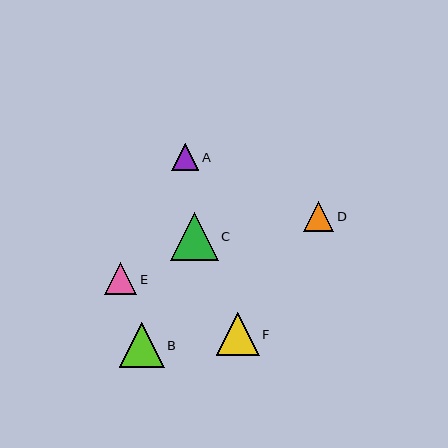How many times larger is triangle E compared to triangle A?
Triangle E is approximately 1.2 times the size of triangle A.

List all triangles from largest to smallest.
From largest to smallest: C, B, F, E, D, A.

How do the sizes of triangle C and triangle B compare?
Triangle C and triangle B are approximately the same size.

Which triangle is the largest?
Triangle C is the largest with a size of approximately 48 pixels.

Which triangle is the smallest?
Triangle A is the smallest with a size of approximately 27 pixels.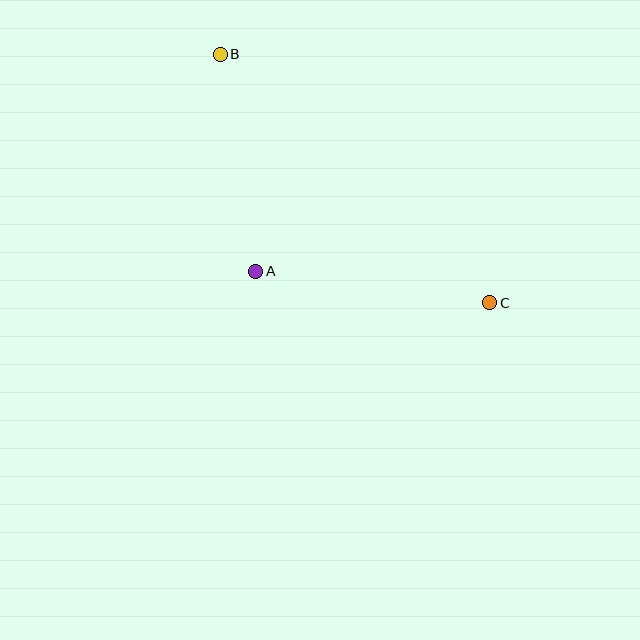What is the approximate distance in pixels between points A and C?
The distance between A and C is approximately 236 pixels.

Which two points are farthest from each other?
Points B and C are farthest from each other.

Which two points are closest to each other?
Points A and B are closest to each other.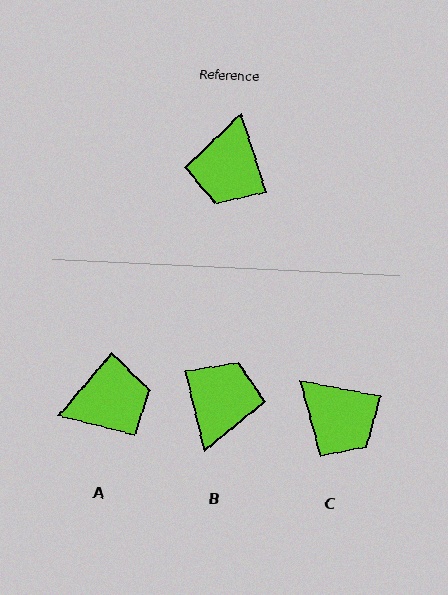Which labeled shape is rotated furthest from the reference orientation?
B, about 175 degrees away.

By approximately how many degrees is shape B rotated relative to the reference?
Approximately 175 degrees counter-clockwise.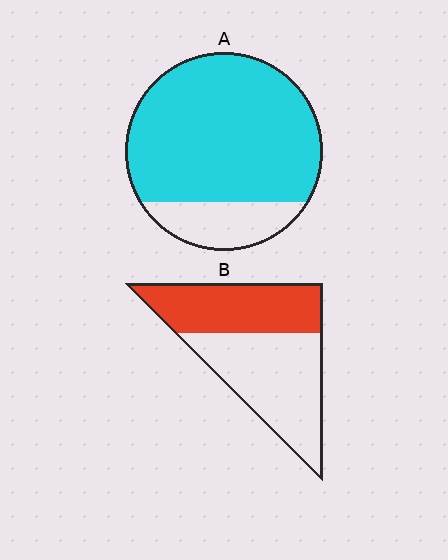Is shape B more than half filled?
No.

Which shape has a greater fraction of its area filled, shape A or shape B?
Shape A.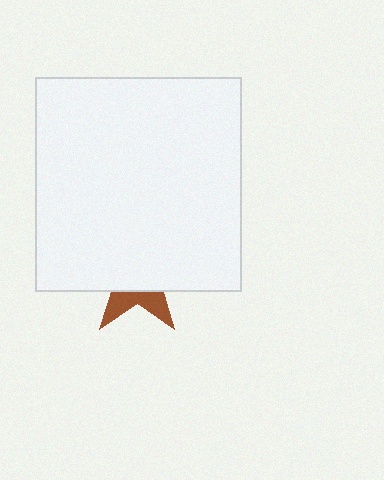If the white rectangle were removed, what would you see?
You would see the complete brown star.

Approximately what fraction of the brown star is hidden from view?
Roughly 70% of the brown star is hidden behind the white rectangle.